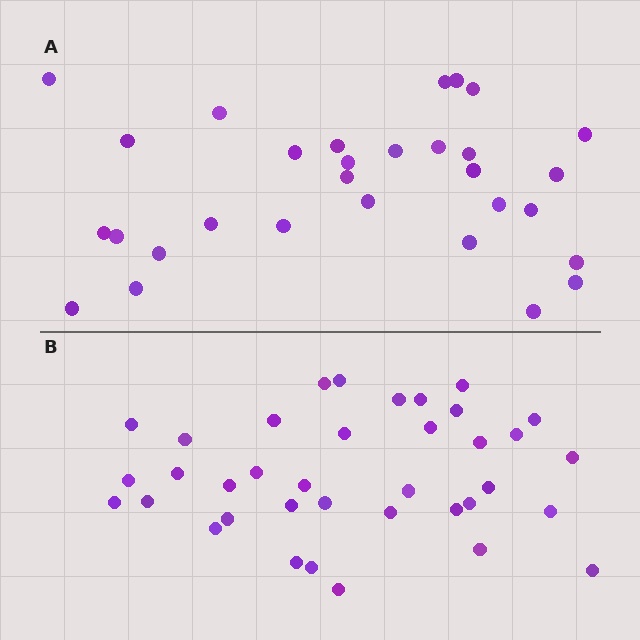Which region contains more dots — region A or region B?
Region B (the bottom region) has more dots.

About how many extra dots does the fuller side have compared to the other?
Region B has roughly 8 or so more dots than region A.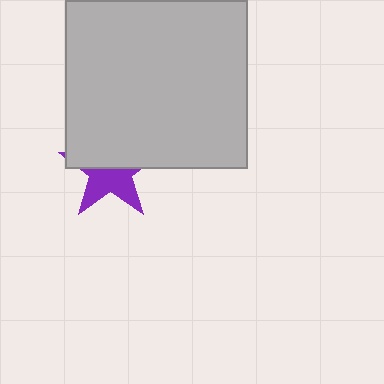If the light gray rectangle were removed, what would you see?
You would see the complete purple star.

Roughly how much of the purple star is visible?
About half of it is visible (roughly 46%).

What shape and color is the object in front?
The object in front is a light gray rectangle.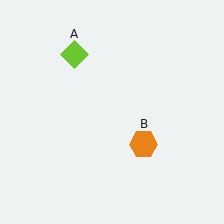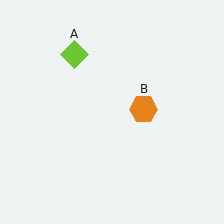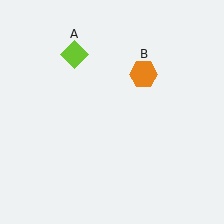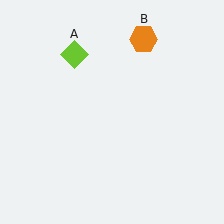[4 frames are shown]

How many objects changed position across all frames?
1 object changed position: orange hexagon (object B).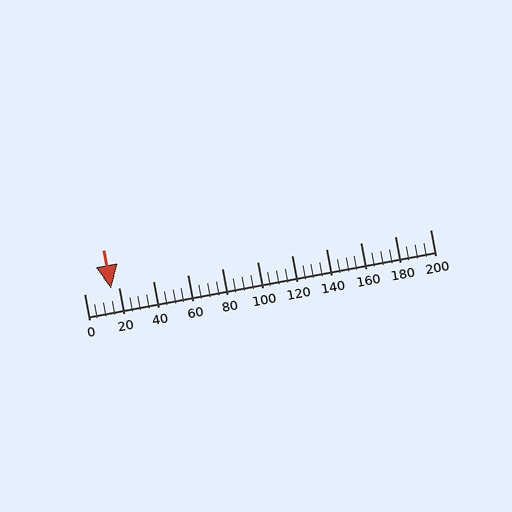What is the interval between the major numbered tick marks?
The major tick marks are spaced 20 units apart.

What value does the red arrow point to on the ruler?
The red arrow points to approximately 16.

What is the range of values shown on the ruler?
The ruler shows values from 0 to 200.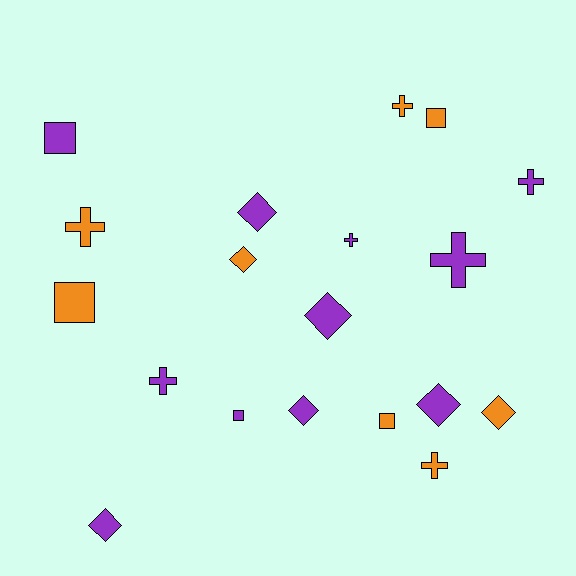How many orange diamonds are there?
There are 2 orange diamonds.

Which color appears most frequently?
Purple, with 11 objects.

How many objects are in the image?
There are 19 objects.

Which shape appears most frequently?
Diamond, with 7 objects.